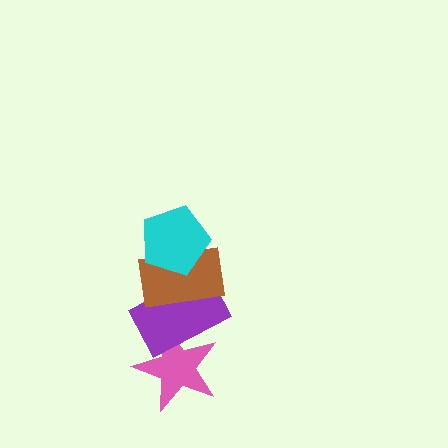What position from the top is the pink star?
The pink star is 4th from the top.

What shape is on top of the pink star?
The purple rectangle is on top of the pink star.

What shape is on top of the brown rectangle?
The cyan pentagon is on top of the brown rectangle.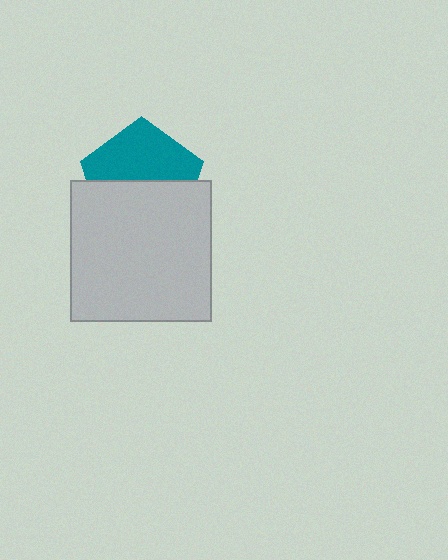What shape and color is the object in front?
The object in front is a light gray square.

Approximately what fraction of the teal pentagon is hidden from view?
Roughly 51% of the teal pentagon is hidden behind the light gray square.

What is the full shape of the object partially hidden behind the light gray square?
The partially hidden object is a teal pentagon.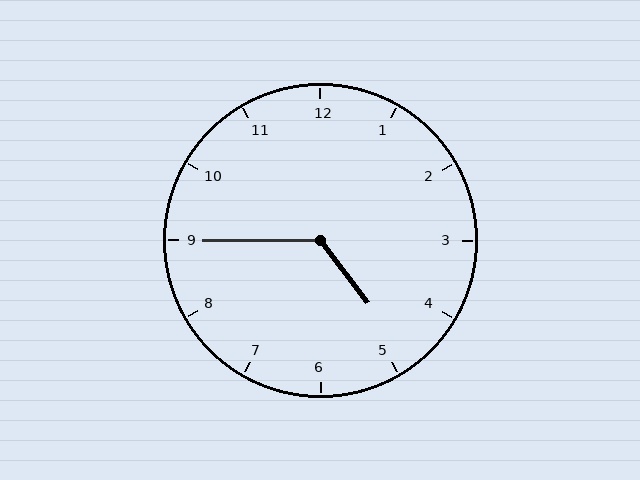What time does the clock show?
4:45.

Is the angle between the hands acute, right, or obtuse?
It is obtuse.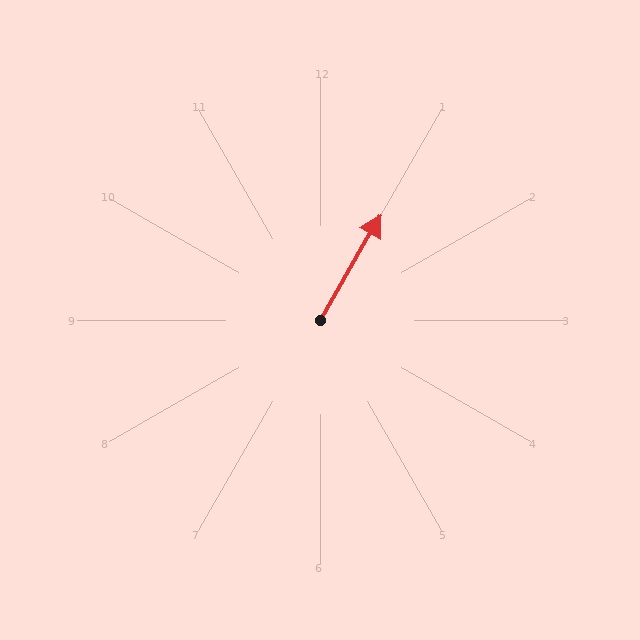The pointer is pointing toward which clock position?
Roughly 1 o'clock.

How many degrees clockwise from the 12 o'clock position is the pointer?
Approximately 30 degrees.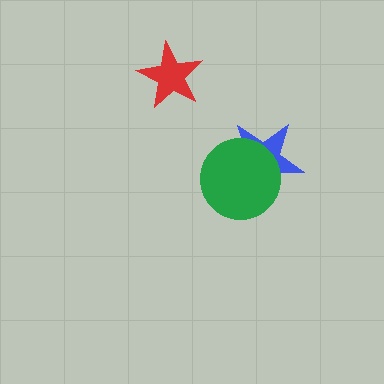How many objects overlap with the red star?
0 objects overlap with the red star.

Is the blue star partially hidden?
Yes, it is partially covered by another shape.